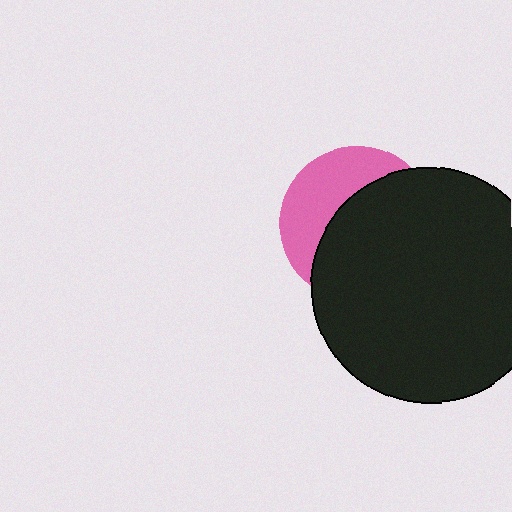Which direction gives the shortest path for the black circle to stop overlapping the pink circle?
Moving toward the lower-right gives the shortest separation.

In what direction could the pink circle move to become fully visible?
The pink circle could move toward the upper-left. That would shift it out from behind the black circle entirely.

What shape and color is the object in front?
The object in front is a black circle.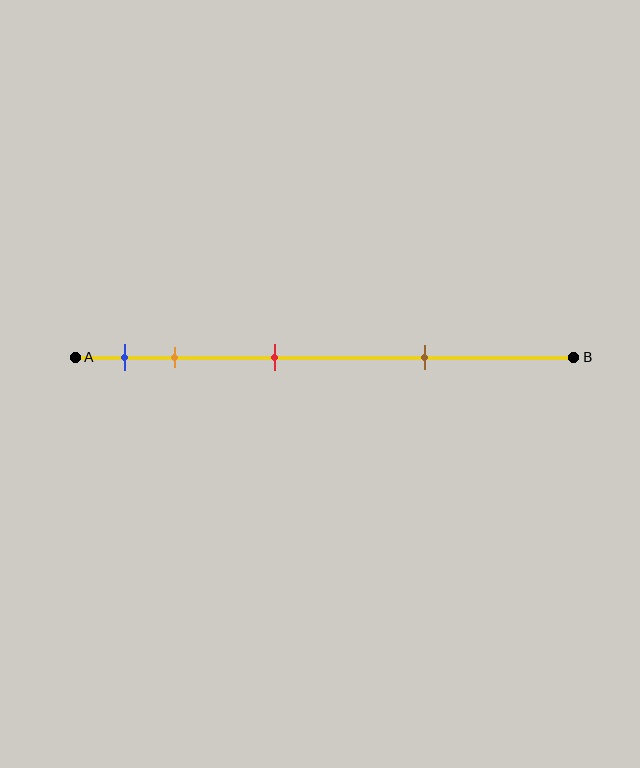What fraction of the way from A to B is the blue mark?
The blue mark is approximately 10% (0.1) of the way from A to B.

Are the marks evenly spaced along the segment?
No, the marks are not evenly spaced.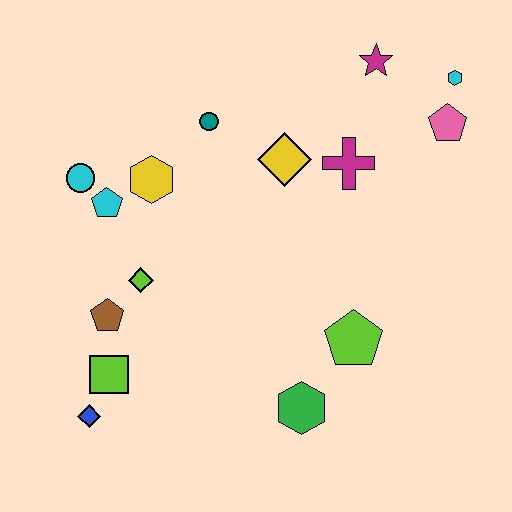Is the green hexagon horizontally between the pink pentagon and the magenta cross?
No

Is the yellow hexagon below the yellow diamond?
Yes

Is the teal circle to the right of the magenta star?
No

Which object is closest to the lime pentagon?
The green hexagon is closest to the lime pentagon.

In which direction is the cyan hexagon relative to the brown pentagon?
The cyan hexagon is to the right of the brown pentagon.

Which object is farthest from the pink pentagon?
The blue diamond is farthest from the pink pentagon.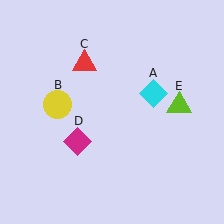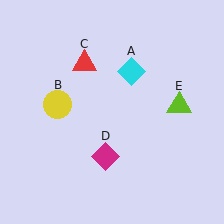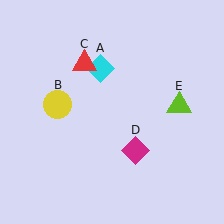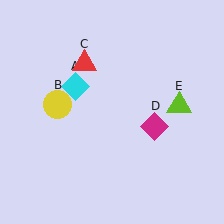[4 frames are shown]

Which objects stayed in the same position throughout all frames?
Yellow circle (object B) and red triangle (object C) and lime triangle (object E) remained stationary.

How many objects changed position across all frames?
2 objects changed position: cyan diamond (object A), magenta diamond (object D).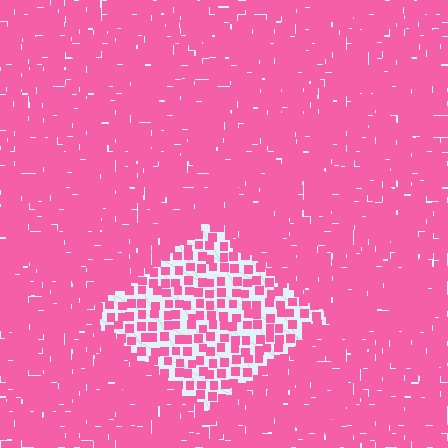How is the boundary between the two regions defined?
The boundary is defined by a change in element density (approximately 2.5x ratio). All elements are the same color, size, and shape.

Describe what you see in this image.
The image contains small pink elements arranged at two different densities. A diamond-shaped region is visible where the elements are less densely packed than the surrounding area.